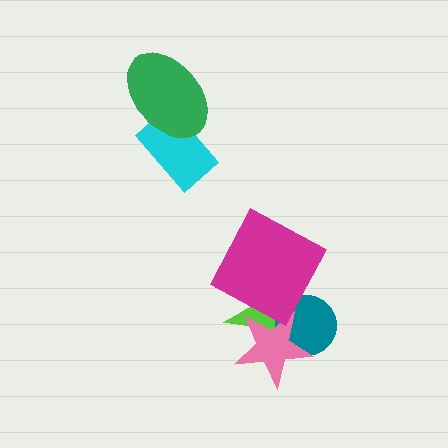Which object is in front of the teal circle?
The pink star is in front of the teal circle.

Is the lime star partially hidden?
Yes, it is partially covered by another shape.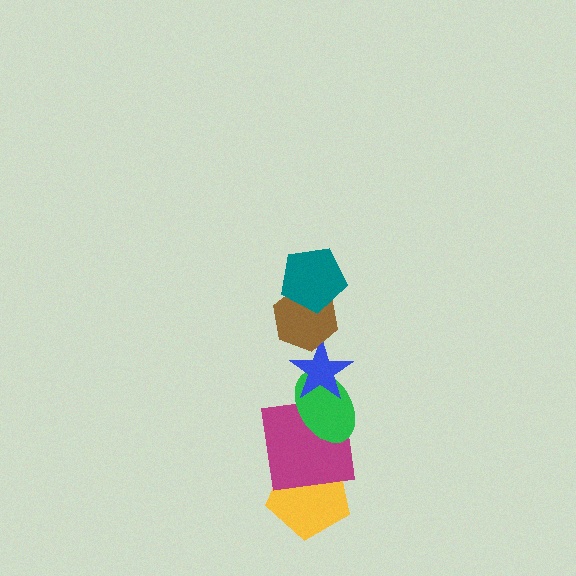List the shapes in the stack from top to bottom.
From top to bottom: the teal pentagon, the brown hexagon, the blue star, the green ellipse, the magenta square, the yellow pentagon.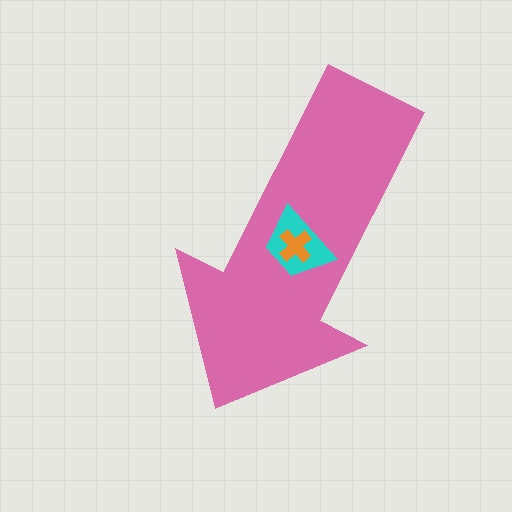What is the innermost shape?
The orange cross.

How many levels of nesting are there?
3.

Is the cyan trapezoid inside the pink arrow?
Yes.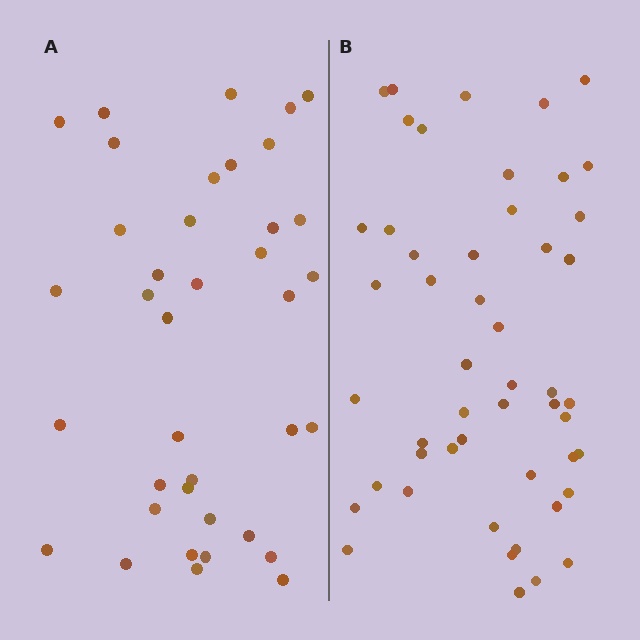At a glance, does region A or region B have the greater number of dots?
Region B (the right region) has more dots.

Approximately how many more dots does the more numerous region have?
Region B has roughly 12 or so more dots than region A.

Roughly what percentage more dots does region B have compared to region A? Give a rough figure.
About 30% more.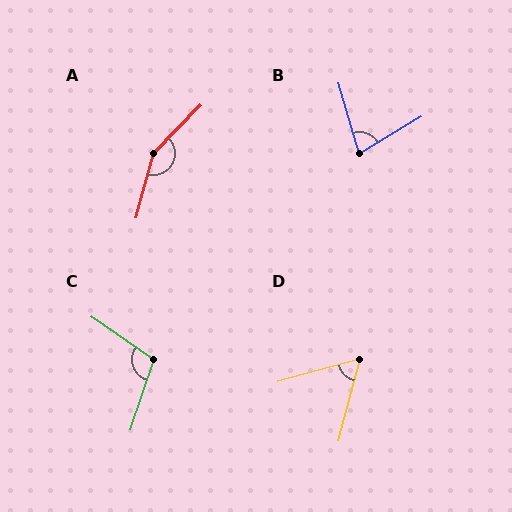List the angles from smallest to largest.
D (60°), B (75°), C (106°), A (151°).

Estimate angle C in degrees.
Approximately 106 degrees.